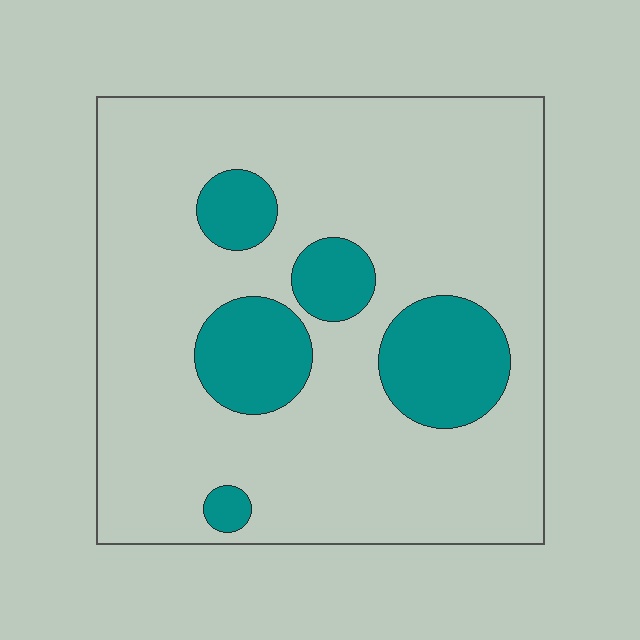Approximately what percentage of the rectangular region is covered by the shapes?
Approximately 20%.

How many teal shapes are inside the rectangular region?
5.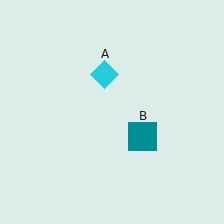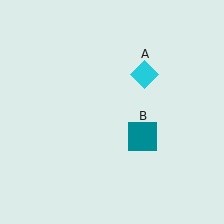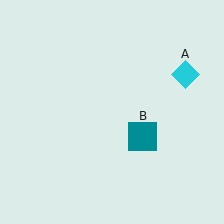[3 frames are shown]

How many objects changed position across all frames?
1 object changed position: cyan diamond (object A).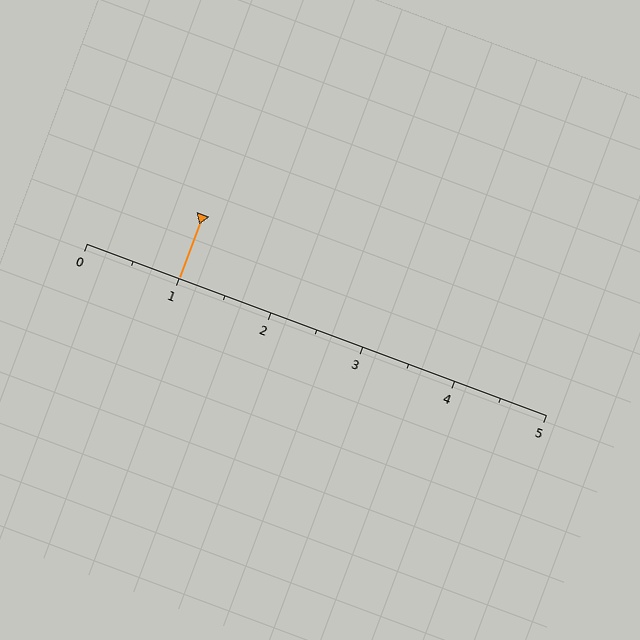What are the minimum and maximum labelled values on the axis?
The axis runs from 0 to 5.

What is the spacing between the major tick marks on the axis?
The major ticks are spaced 1 apart.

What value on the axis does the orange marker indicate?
The marker indicates approximately 1.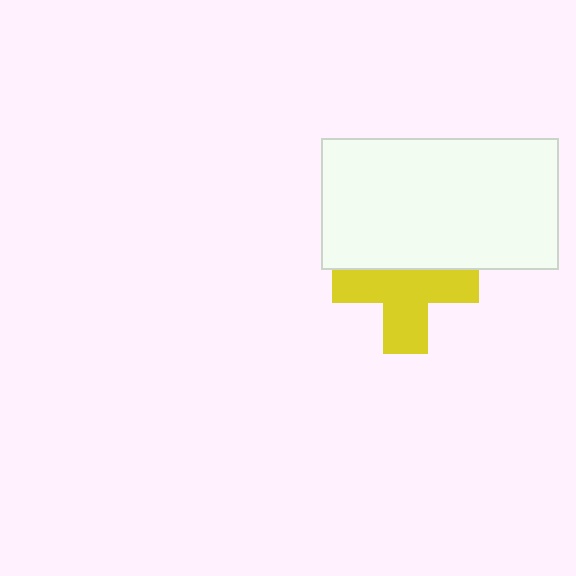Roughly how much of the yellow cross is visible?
About half of it is visible (roughly 65%).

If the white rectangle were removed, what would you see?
You would see the complete yellow cross.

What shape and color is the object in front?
The object in front is a white rectangle.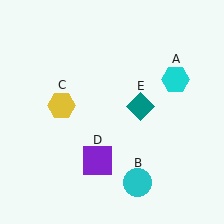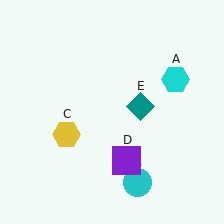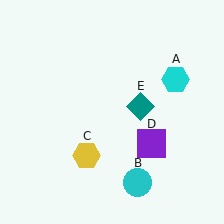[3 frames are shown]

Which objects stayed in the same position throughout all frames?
Cyan hexagon (object A) and cyan circle (object B) and teal diamond (object E) remained stationary.